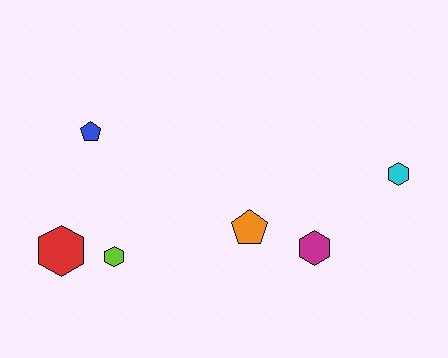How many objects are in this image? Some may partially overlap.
There are 6 objects.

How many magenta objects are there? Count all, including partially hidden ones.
There is 1 magenta object.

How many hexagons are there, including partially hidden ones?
There are 4 hexagons.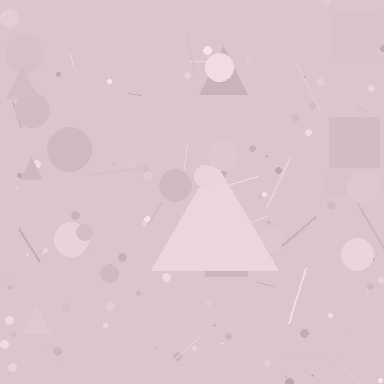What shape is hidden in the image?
A triangle is hidden in the image.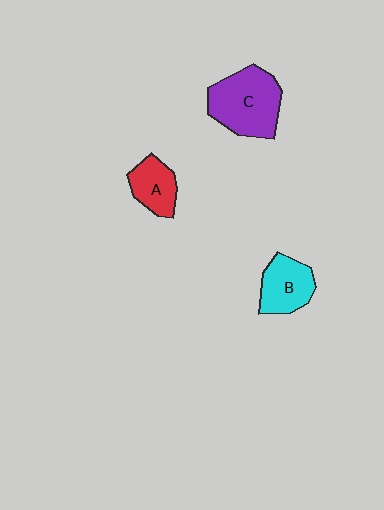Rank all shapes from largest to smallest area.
From largest to smallest: C (purple), B (cyan), A (red).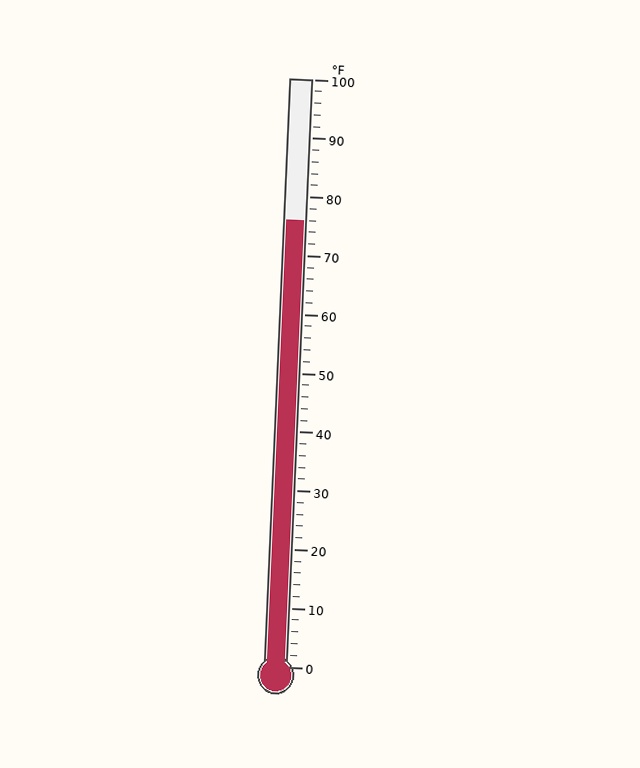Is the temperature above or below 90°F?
The temperature is below 90°F.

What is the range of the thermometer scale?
The thermometer scale ranges from 0°F to 100°F.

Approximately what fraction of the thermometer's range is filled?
The thermometer is filled to approximately 75% of its range.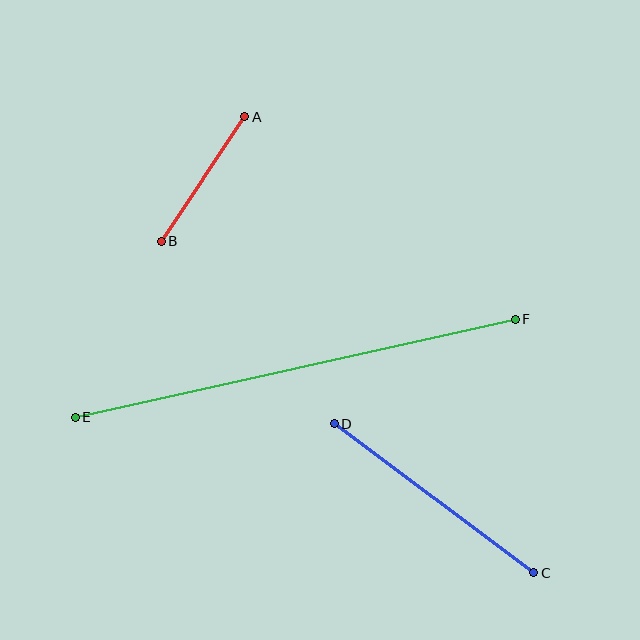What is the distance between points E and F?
The distance is approximately 451 pixels.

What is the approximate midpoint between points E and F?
The midpoint is at approximately (295, 368) pixels.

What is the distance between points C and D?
The distance is approximately 249 pixels.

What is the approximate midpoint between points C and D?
The midpoint is at approximately (434, 498) pixels.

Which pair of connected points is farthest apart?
Points E and F are farthest apart.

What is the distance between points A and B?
The distance is approximately 150 pixels.